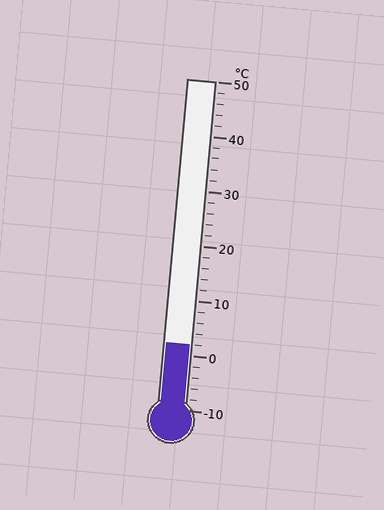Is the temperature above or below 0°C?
The temperature is above 0°C.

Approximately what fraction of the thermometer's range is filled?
The thermometer is filled to approximately 20% of its range.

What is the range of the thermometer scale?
The thermometer scale ranges from -10°C to 50°C.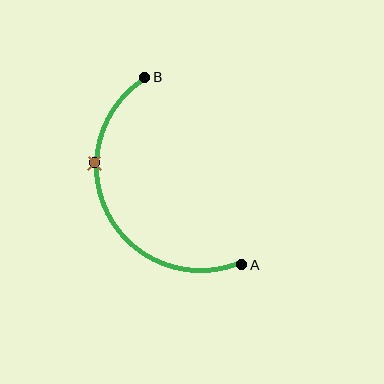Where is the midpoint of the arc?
The arc midpoint is the point on the curve farthest from the straight line joining A and B. It sits to the left of that line.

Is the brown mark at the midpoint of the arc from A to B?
No. The brown mark lies on the arc but is closer to endpoint B. The arc midpoint would be at the point on the curve equidistant along the arc from both A and B.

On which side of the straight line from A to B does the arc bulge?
The arc bulges to the left of the straight line connecting A and B.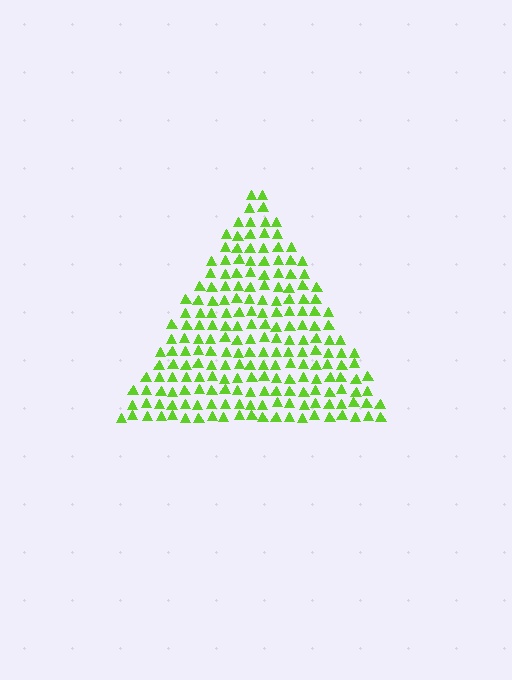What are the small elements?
The small elements are triangles.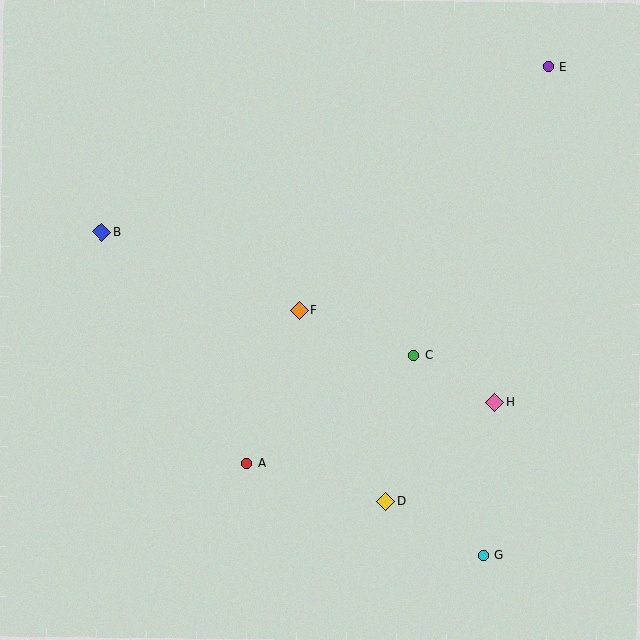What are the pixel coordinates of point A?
Point A is at (247, 463).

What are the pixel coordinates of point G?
Point G is at (483, 555).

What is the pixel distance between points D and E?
The distance between D and E is 464 pixels.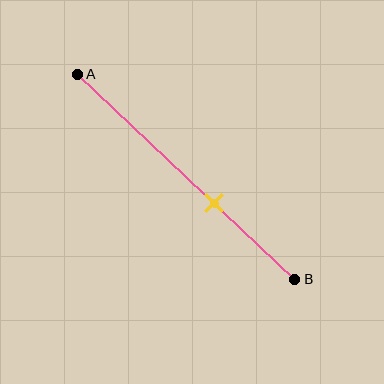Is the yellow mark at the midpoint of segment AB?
No, the mark is at about 65% from A, not at the 50% midpoint.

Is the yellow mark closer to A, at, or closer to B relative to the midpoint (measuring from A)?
The yellow mark is closer to point B than the midpoint of segment AB.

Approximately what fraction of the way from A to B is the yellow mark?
The yellow mark is approximately 65% of the way from A to B.